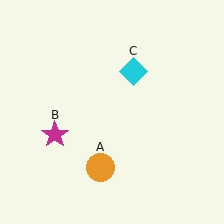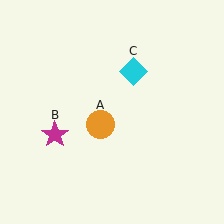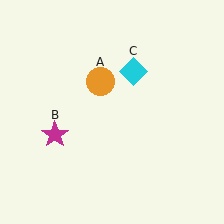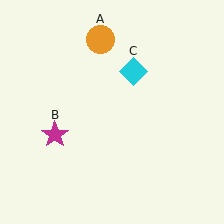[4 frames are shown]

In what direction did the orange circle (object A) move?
The orange circle (object A) moved up.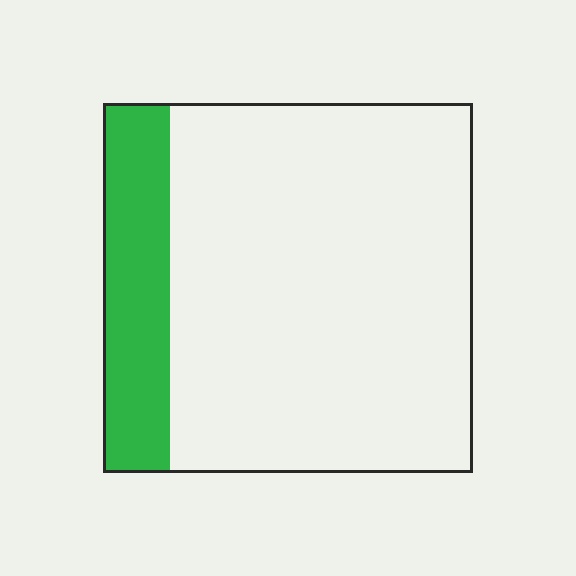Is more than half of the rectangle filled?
No.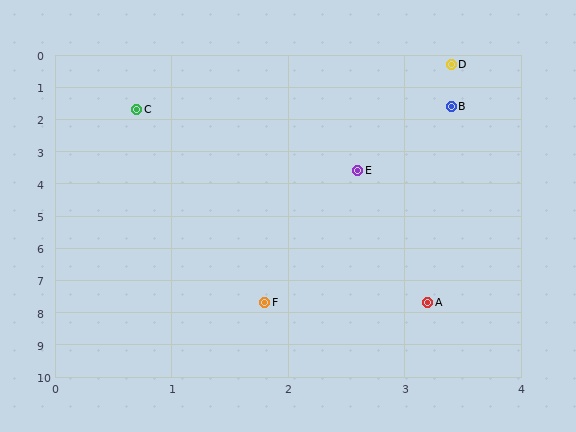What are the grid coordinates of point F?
Point F is at approximately (1.8, 7.7).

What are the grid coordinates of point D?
Point D is at approximately (3.4, 0.3).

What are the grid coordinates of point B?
Point B is at approximately (3.4, 1.6).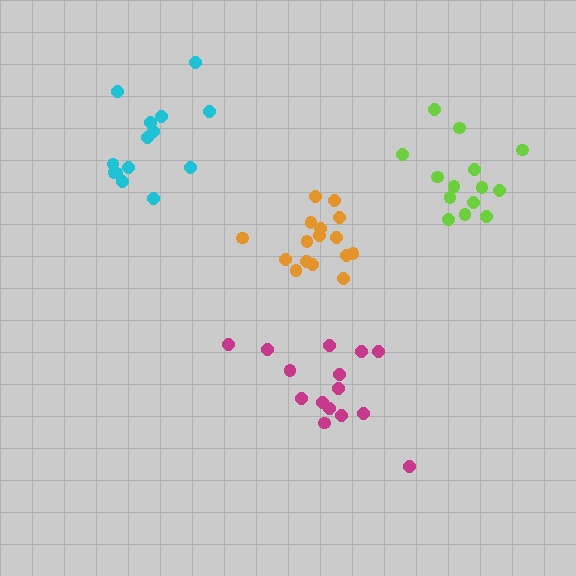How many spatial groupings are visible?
There are 4 spatial groupings.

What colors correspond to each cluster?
The clusters are colored: lime, orange, cyan, magenta.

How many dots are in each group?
Group 1: 14 dots, Group 2: 16 dots, Group 3: 14 dots, Group 4: 15 dots (59 total).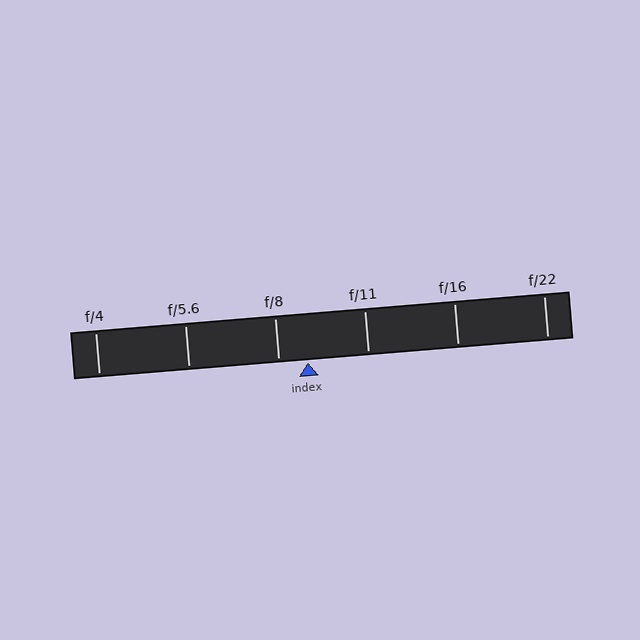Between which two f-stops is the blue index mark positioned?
The index mark is between f/8 and f/11.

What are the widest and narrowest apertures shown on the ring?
The widest aperture shown is f/4 and the narrowest is f/22.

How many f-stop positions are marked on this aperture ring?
There are 6 f-stop positions marked.